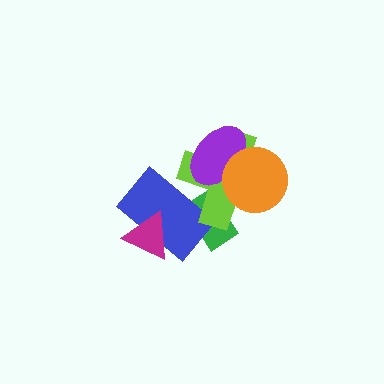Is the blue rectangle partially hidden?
Yes, it is partially covered by another shape.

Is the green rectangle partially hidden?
Yes, it is partially covered by another shape.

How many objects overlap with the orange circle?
2 objects overlap with the orange circle.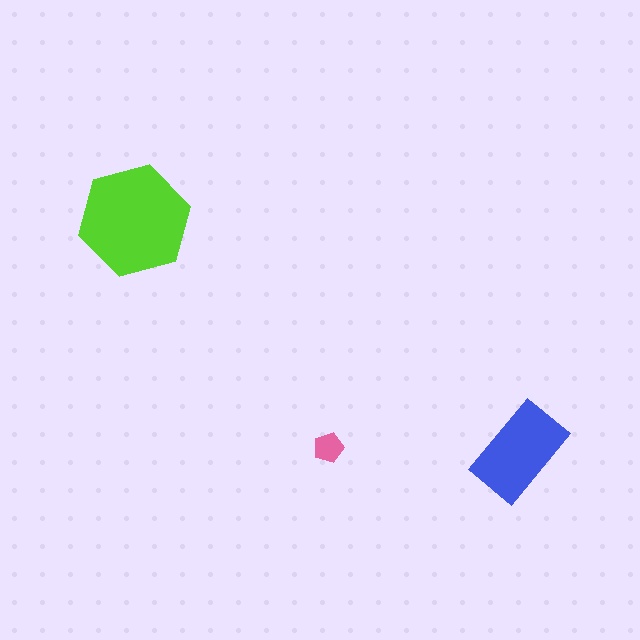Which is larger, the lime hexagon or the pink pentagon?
The lime hexagon.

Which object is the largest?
The lime hexagon.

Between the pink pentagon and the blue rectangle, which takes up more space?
The blue rectangle.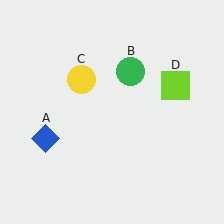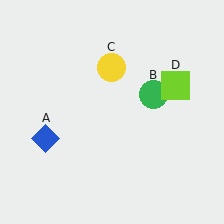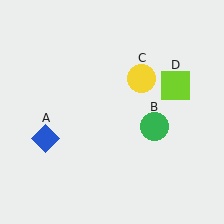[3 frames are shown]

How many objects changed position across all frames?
2 objects changed position: green circle (object B), yellow circle (object C).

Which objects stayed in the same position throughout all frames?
Blue diamond (object A) and lime square (object D) remained stationary.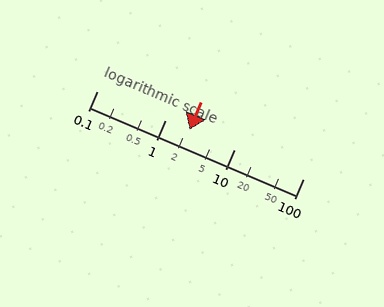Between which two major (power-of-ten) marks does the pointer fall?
The pointer is between 1 and 10.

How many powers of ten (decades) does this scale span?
The scale spans 3 decades, from 0.1 to 100.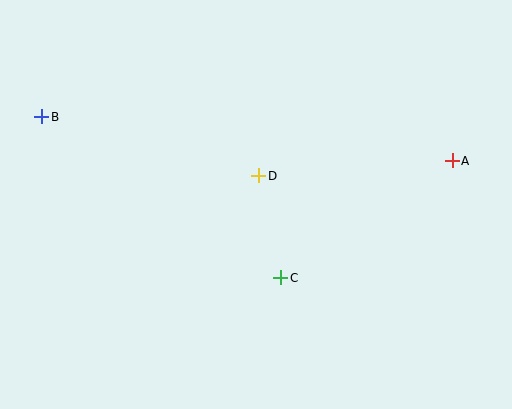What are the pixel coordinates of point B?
Point B is at (42, 117).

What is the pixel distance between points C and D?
The distance between C and D is 104 pixels.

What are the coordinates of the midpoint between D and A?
The midpoint between D and A is at (356, 168).